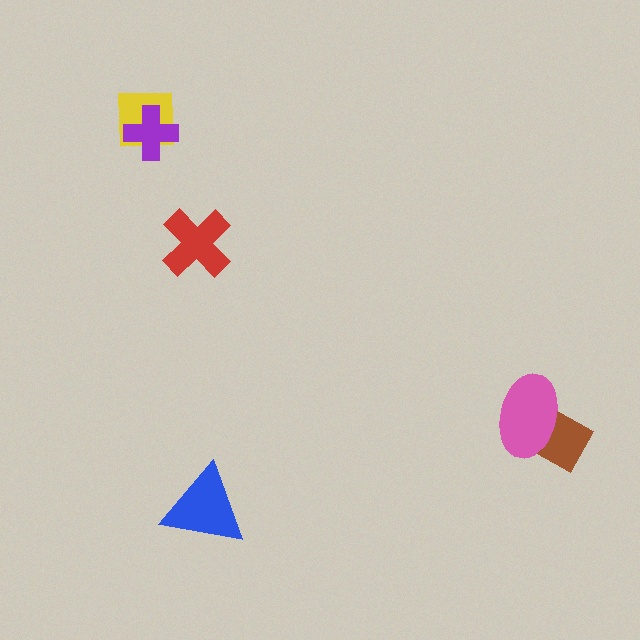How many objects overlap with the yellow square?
1 object overlaps with the yellow square.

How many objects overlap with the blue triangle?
0 objects overlap with the blue triangle.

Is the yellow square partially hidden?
Yes, it is partially covered by another shape.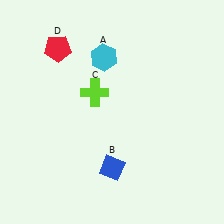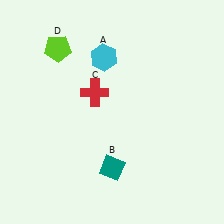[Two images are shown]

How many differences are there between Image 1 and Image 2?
There are 3 differences between the two images.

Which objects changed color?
B changed from blue to teal. C changed from lime to red. D changed from red to lime.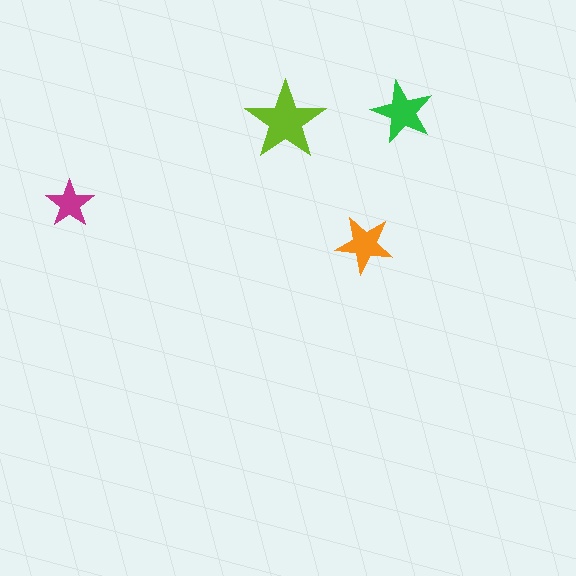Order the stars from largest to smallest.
the lime one, the green one, the orange one, the magenta one.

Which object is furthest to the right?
The green star is rightmost.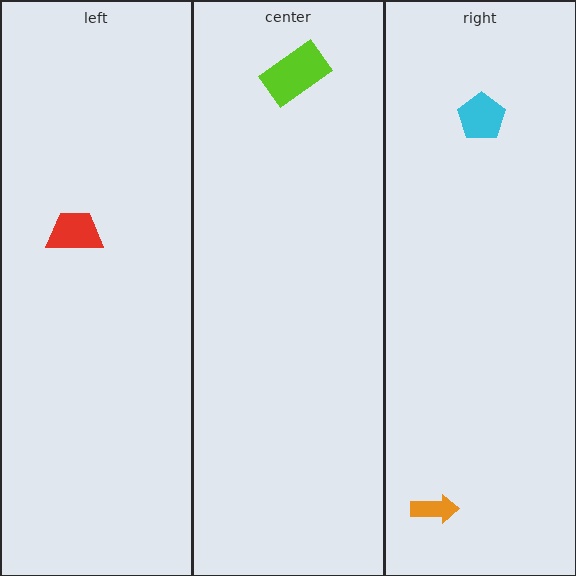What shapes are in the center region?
The lime rectangle.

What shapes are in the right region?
The orange arrow, the cyan pentagon.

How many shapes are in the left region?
1.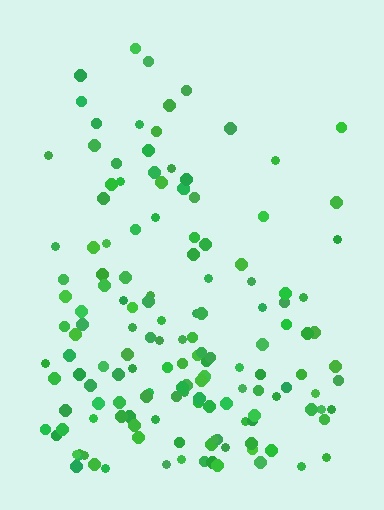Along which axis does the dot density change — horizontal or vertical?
Vertical.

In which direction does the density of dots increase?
From top to bottom, with the bottom side densest.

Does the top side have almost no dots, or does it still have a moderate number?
Still a moderate number, just noticeably fewer than the bottom.